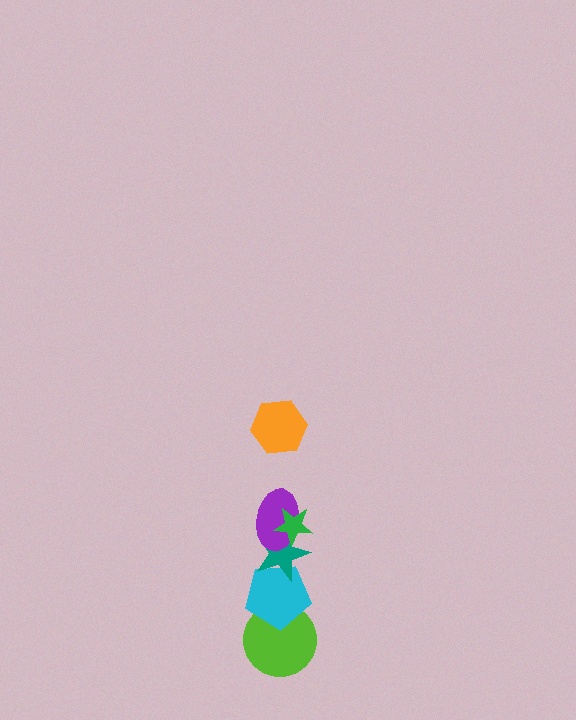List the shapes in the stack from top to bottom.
From top to bottom: the orange hexagon, the green star, the purple ellipse, the teal star, the cyan pentagon, the lime circle.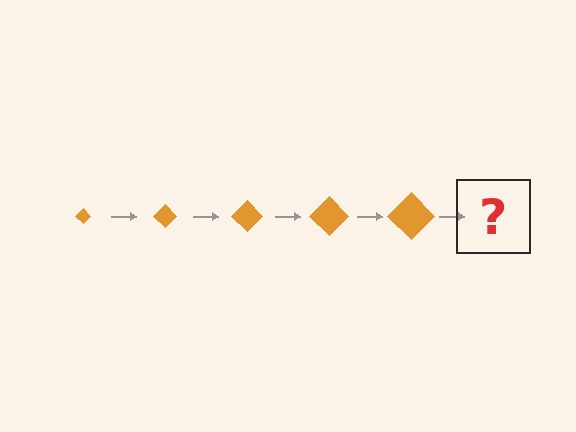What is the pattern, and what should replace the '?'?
The pattern is that the diamond gets progressively larger each step. The '?' should be an orange diamond, larger than the previous one.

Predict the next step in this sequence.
The next step is an orange diamond, larger than the previous one.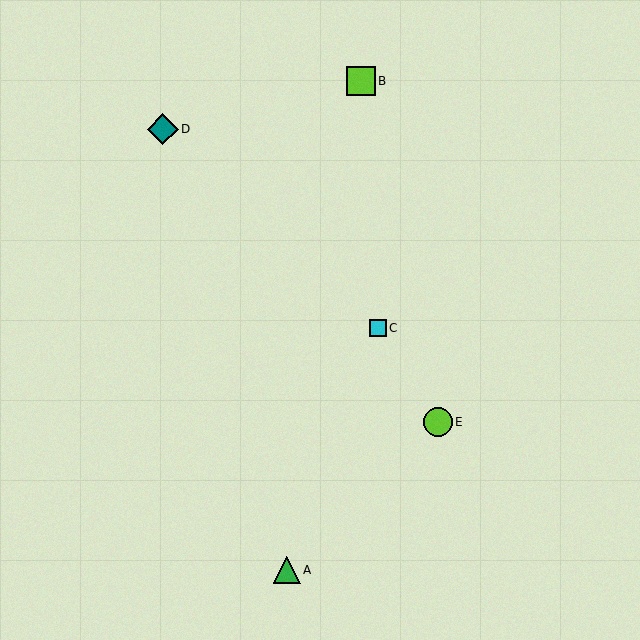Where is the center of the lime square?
The center of the lime square is at (361, 81).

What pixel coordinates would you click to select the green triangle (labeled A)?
Click at (287, 570) to select the green triangle A.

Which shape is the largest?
The teal diamond (labeled D) is the largest.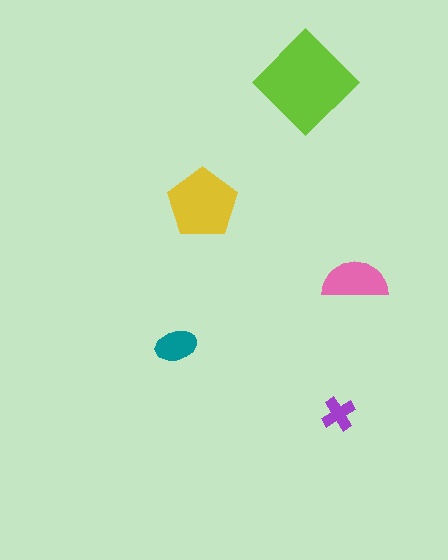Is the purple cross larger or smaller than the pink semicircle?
Smaller.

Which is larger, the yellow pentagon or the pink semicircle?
The yellow pentagon.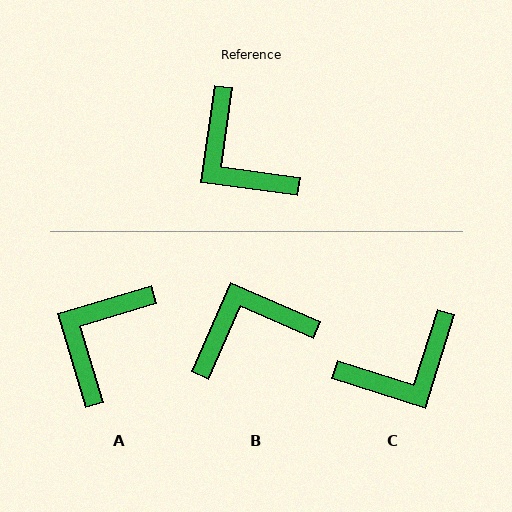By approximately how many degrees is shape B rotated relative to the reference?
Approximately 106 degrees clockwise.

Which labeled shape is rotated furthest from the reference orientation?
B, about 106 degrees away.